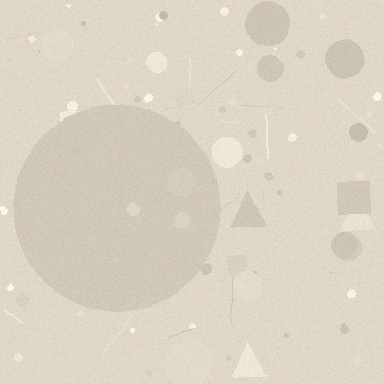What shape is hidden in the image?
A circle is hidden in the image.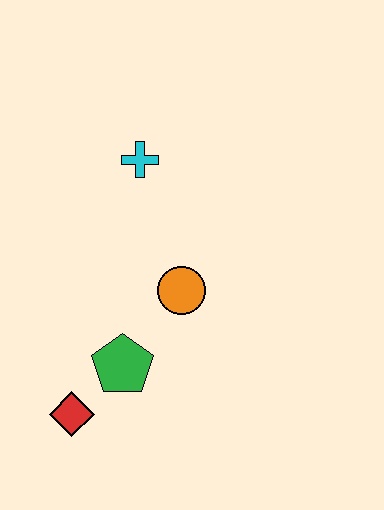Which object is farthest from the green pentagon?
The cyan cross is farthest from the green pentagon.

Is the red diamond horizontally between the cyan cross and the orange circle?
No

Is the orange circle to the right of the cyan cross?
Yes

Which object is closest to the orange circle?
The green pentagon is closest to the orange circle.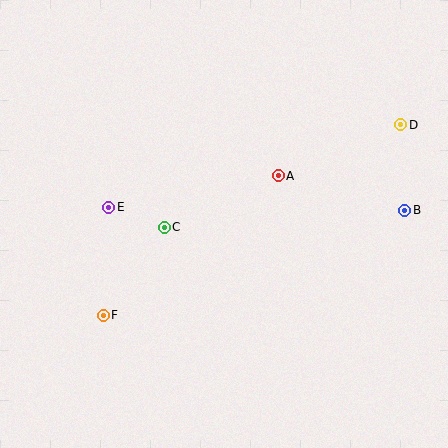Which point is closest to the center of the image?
Point C at (164, 227) is closest to the center.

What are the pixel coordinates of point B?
Point B is at (405, 210).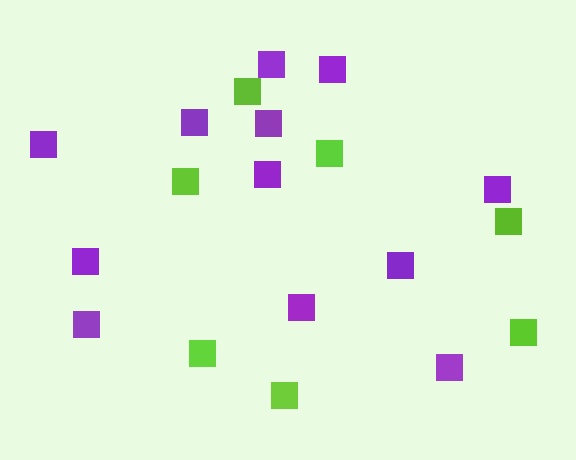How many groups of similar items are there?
There are 2 groups: one group of purple squares (12) and one group of lime squares (7).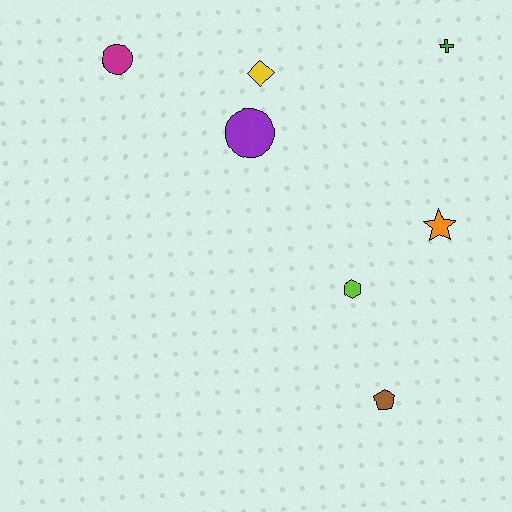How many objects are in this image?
There are 7 objects.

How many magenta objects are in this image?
There is 1 magenta object.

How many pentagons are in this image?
There is 1 pentagon.